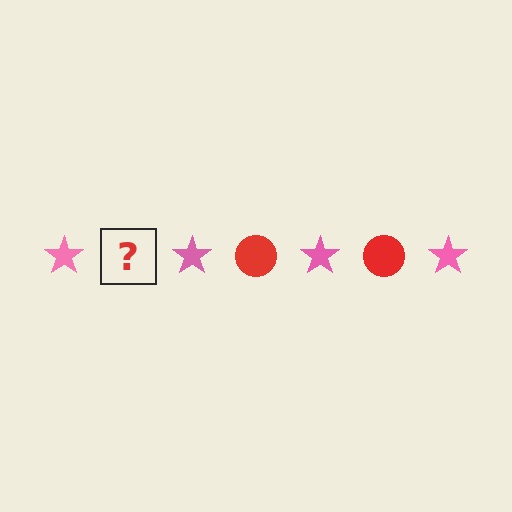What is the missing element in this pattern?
The missing element is a red circle.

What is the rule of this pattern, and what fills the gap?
The rule is that the pattern alternates between pink star and red circle. The gap should be filled with a red circle.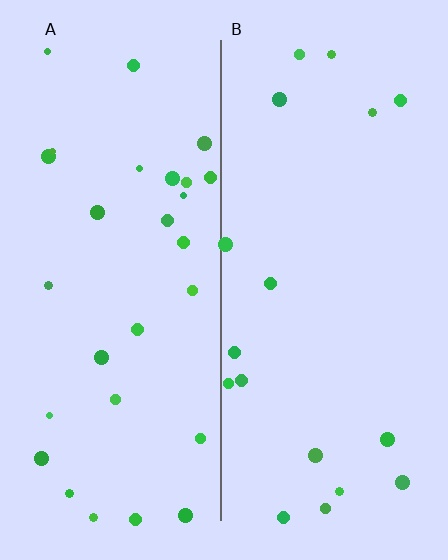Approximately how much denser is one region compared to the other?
Approximately 1.6× — region A over region B.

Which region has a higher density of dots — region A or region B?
A (the left).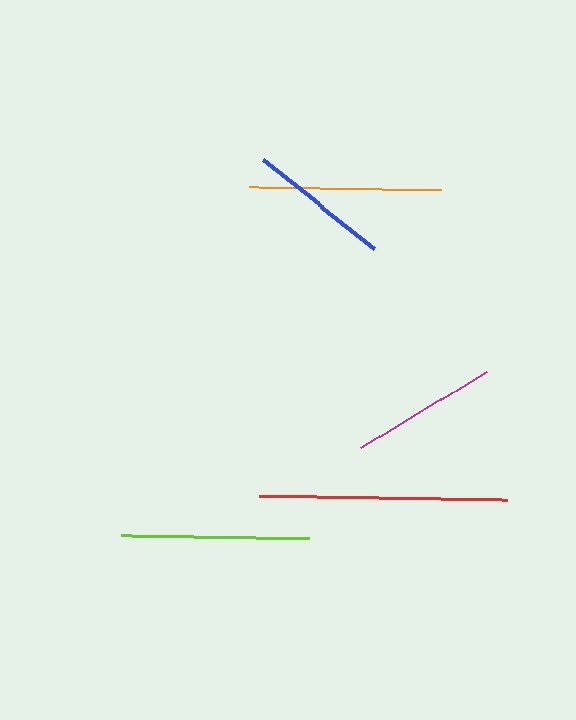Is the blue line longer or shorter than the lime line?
The lime line is longer than the blue line.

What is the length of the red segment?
The red segment is approximately 248 pixels long.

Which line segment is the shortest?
The blue line is the shortest at approximately 143 pixels.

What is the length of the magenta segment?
The magenta segment is approximately 148 pixels long.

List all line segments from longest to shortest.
From longest to shortest: red, orange, lime, magenta, blue.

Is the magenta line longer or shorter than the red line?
The red line is longer than the magenta line.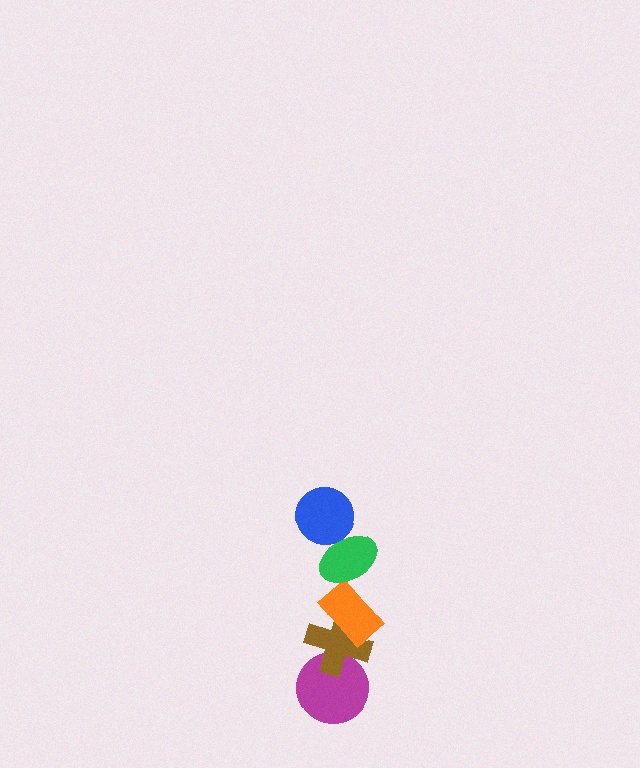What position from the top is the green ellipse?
The green ellipse is 2nd from the top.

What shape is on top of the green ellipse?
The blue circle is on top of the green ellipse.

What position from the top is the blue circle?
The blue circle is 1st from the top.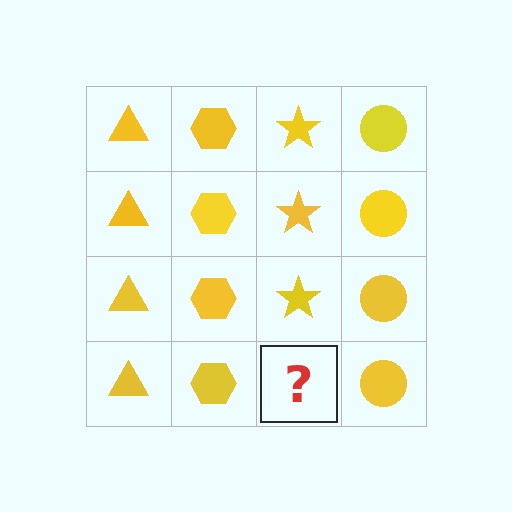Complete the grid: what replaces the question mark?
The question mark should be replaced with a yellow star.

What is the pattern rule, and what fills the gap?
The rule is that each column has a consistent shape. The gap should be filled with a yellow star.